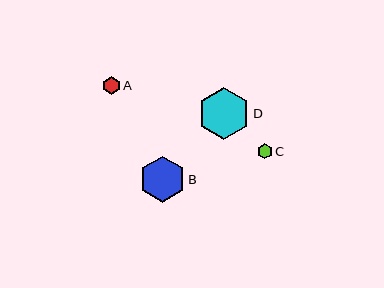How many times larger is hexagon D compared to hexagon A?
Hexagon D is approximately 3.0 times the size of hexagon A.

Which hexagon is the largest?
Hexagon D is the largest with a size of approximately 53 pixels.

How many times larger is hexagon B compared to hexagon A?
Hexagon B is approximately 2.6 times the size of hexagon A.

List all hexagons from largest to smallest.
From largest to smallest: D, B, A, C.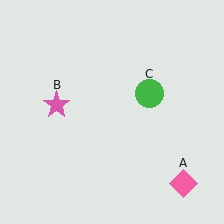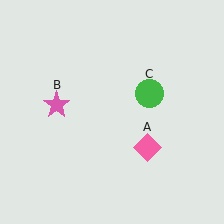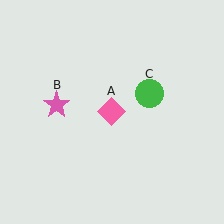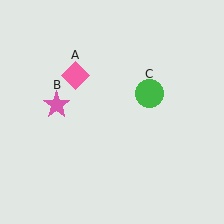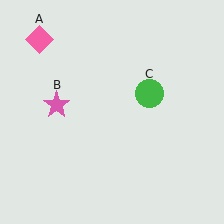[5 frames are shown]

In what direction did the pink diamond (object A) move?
The pink diamond (object A) moved up and to the left.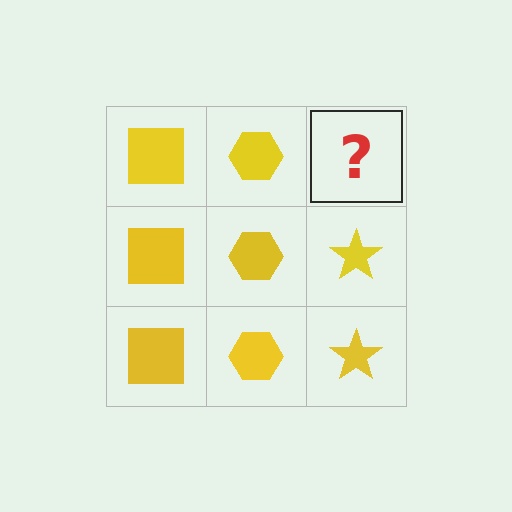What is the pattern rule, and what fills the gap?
The rule is that each column has a consistent shape. The gap should be filled with a yellow star.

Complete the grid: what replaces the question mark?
The question mark should be replaced with a yellow star.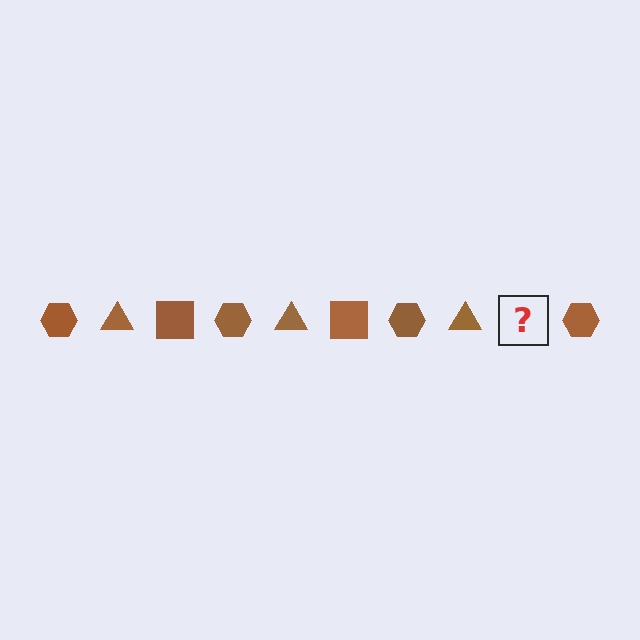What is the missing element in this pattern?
The missing element is a brown square.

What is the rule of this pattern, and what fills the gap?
The rule is that the pattern cycles through hexagon, triangle, square shapes in brown. The gap should be filled with a brown square.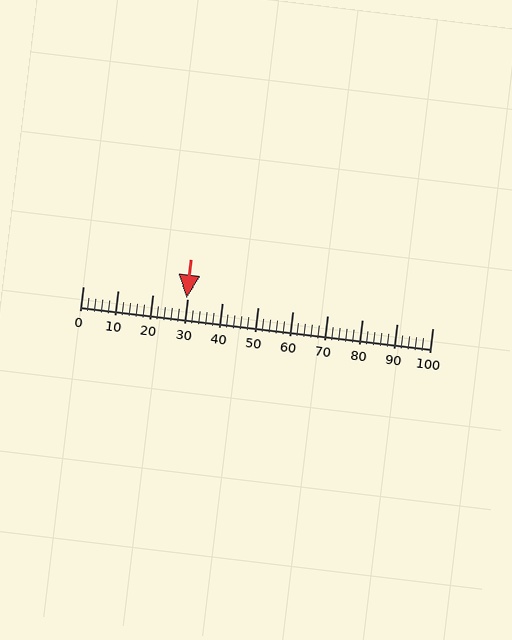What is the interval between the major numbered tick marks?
The major tick marks are spaced 10 units apart.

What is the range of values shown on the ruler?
The ruler shows values from 0 to 100.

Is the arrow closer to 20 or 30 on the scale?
The arrow is closer to 30.